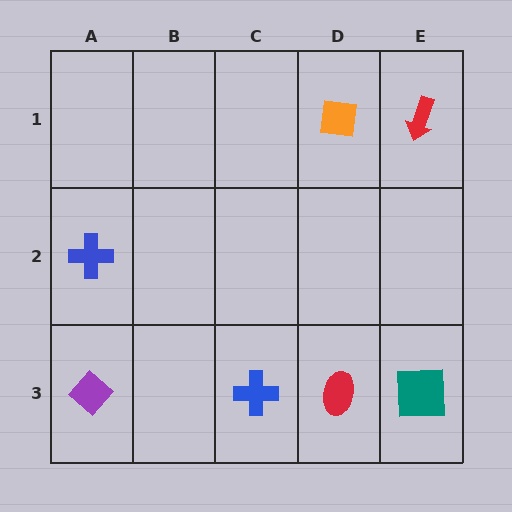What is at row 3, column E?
A teal square.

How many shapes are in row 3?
4 shapes.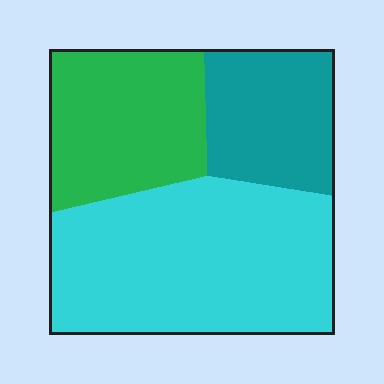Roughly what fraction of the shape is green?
Green covers about 30% of the shape.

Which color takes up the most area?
Cyan, at roughly 50%.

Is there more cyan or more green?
Cyan.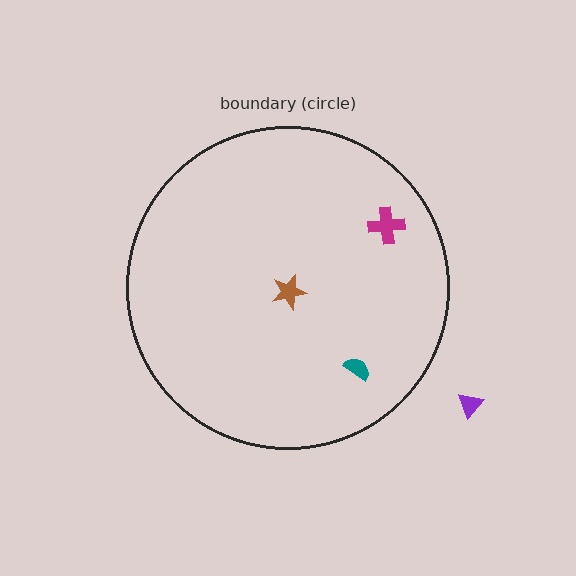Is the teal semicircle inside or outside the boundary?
Inside.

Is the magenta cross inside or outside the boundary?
Inside.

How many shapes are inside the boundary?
3 inside, 1 outside.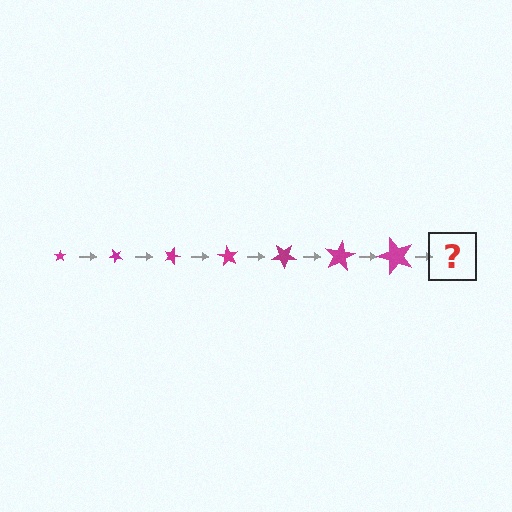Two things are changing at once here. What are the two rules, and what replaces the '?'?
The two rules are that the star grows larger each step and it rotates 45 degrees each step. The '?' should be a star, larger than the previous one and rotated 315 degrees from the start.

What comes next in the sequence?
The next element should be a star, larger than the previous one and rotated 315 degrees from the start.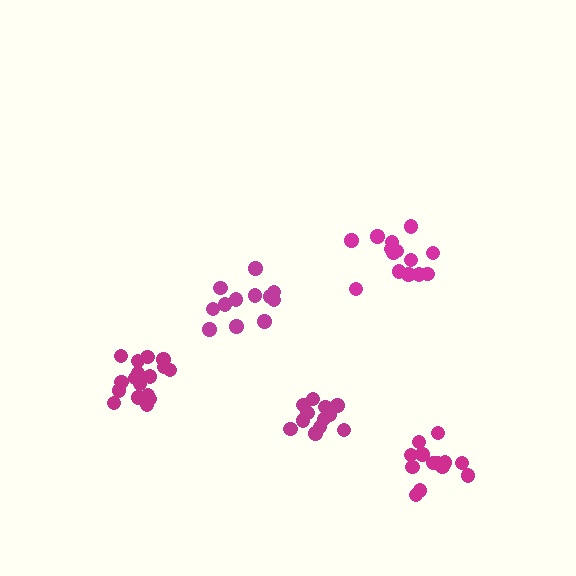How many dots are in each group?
Group 1: 12 dots, Group 2: 18 dots, Group 3: 13 dots, Group 4: 14 dots, Group 5: 12 dots (69 total).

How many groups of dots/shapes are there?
There are 5 groups.